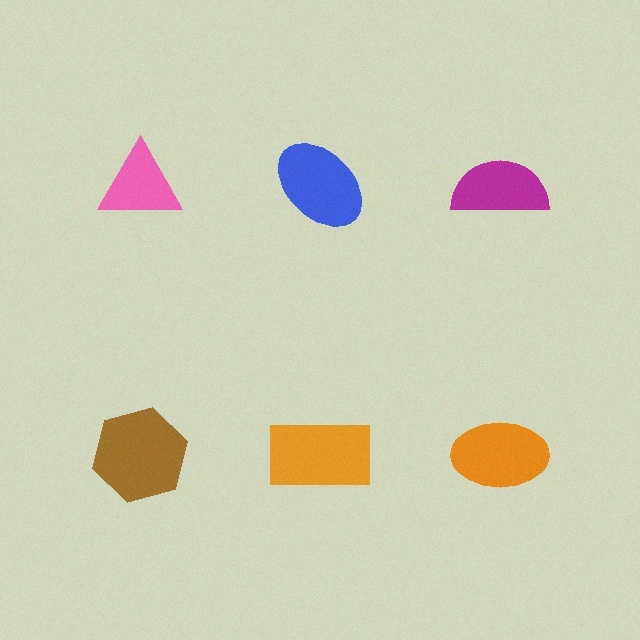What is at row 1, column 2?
A blue ellipse.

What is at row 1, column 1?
A pink triangle.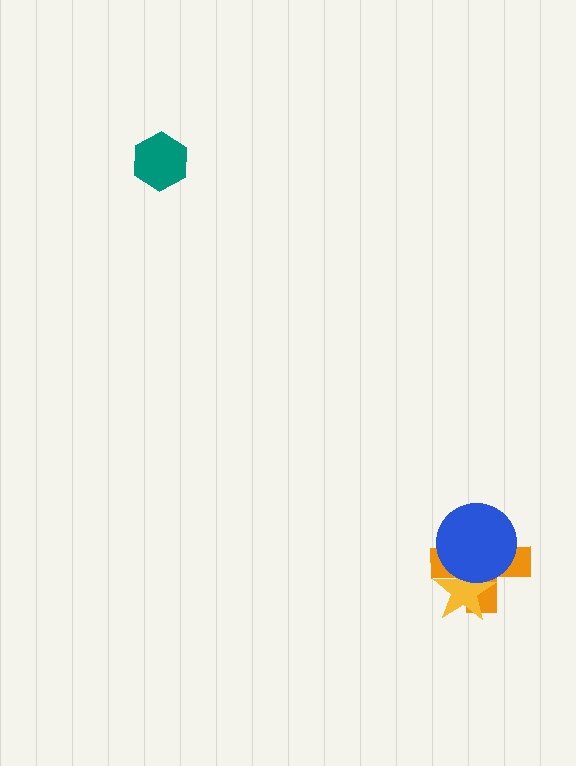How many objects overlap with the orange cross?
2 objects overlap with the orange cross.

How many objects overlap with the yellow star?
2 objects overlap with the yellow star.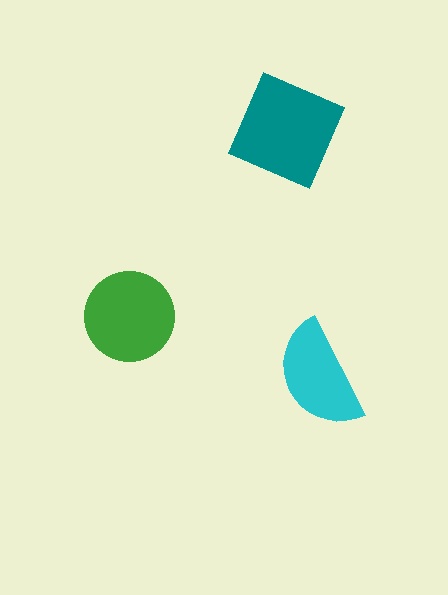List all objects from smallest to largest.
The cyan semicircle, the green circle, the teal square.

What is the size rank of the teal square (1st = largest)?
1st.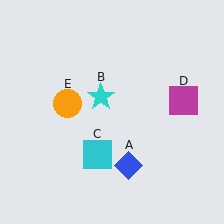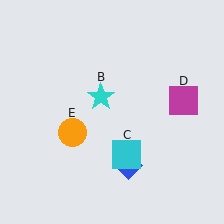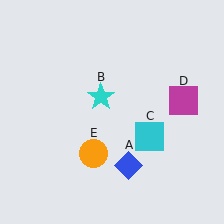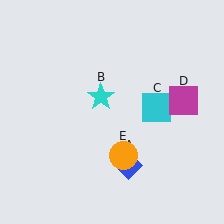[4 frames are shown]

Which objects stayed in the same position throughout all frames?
Blue diamond (object A) and cyan star (object B) and magenta square (object D) remained stationary.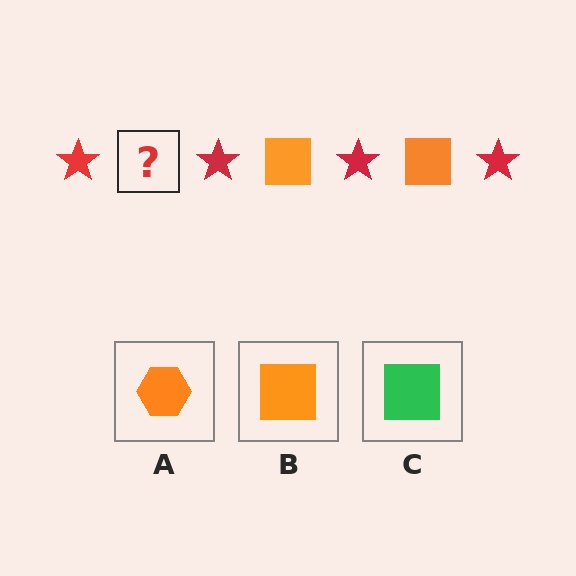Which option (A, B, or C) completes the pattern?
B.